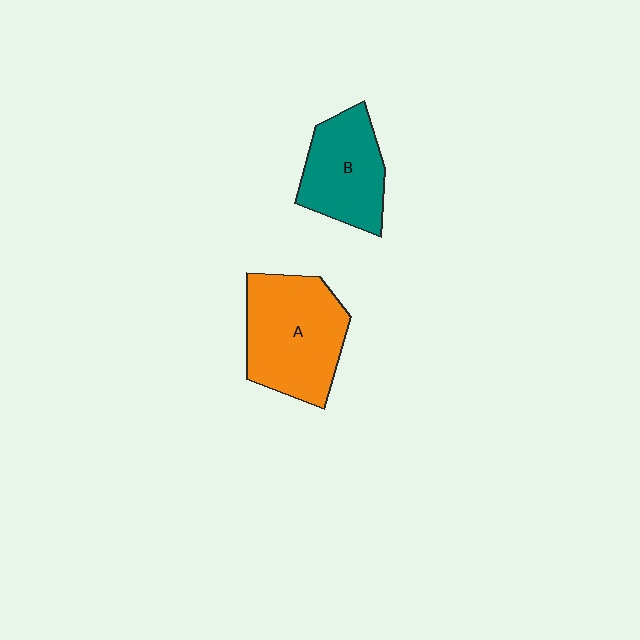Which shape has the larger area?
Shape A (orange).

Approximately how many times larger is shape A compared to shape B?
Approximately 1.4 times.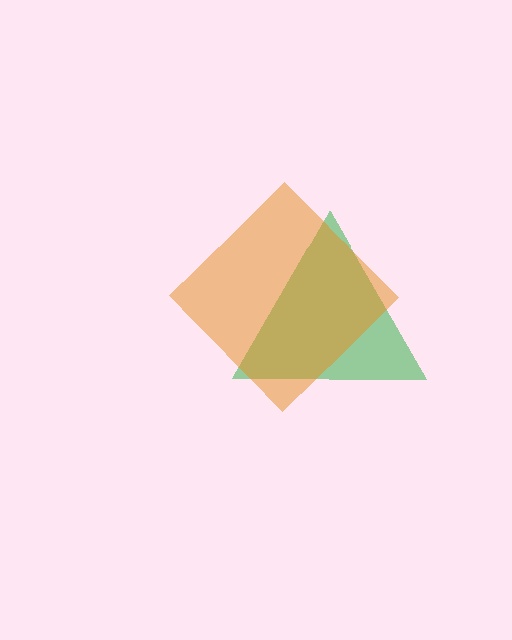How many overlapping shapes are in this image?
There are 2 overlapping shapes in the image.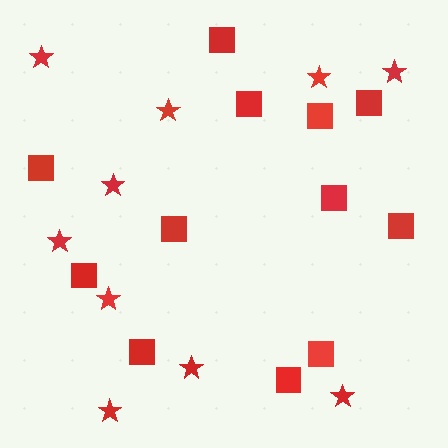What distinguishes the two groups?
There are 2 groups: one group of squares (12) and one group of stars (10).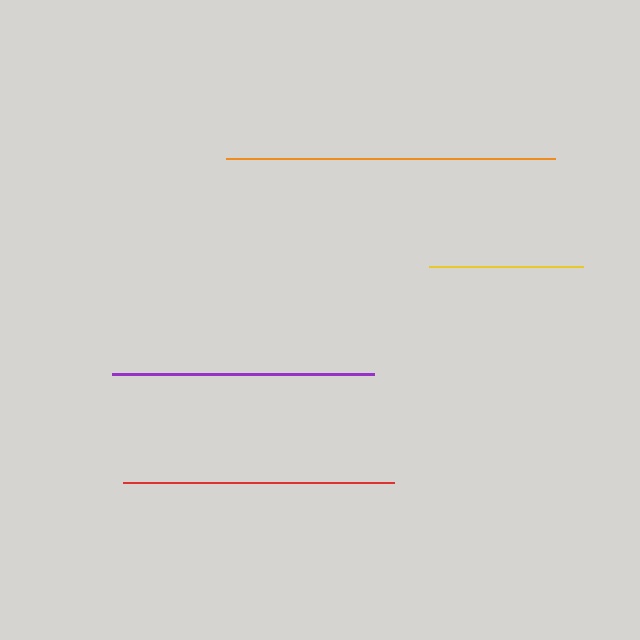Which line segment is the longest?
The orange line is the longest at approximately 330 pixels.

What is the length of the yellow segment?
The yellow segment is approximately 153 pixels long.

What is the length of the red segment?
The red segment is approximately 271 pixels long.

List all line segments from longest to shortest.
From longest to shortest: orange, red, purple, yellow.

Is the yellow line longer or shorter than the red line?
The red line is longer than the yellow line.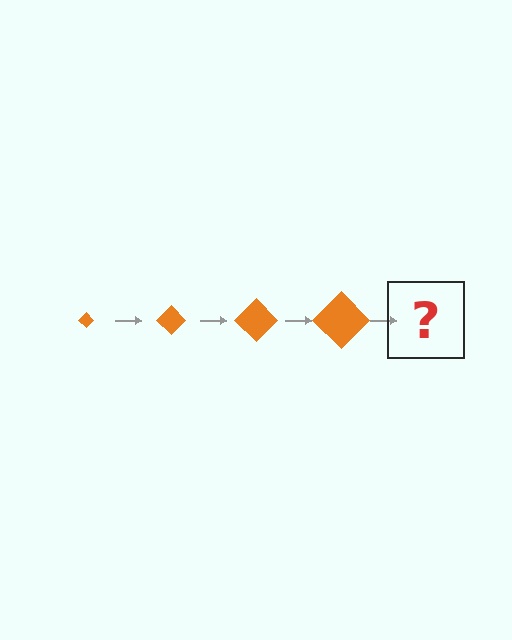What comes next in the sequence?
The next element should be an orange diamond, larger than the previous one.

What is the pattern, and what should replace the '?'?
The pattern is that the diamond gets progressively larger each step. The '?' should be an orange diamond, larger than the previous one.